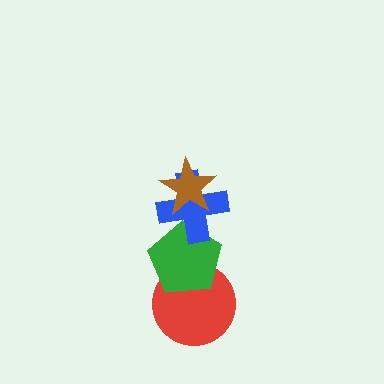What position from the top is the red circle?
The red circle is 4th from the top.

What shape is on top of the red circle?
The green pentagon is on top of the red circle.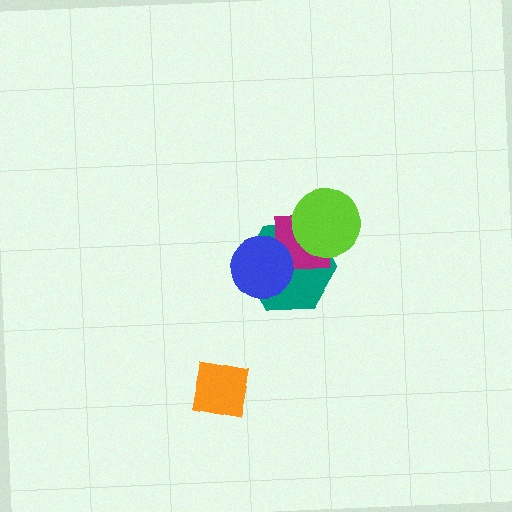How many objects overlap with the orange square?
0 objects overlap with the orange square.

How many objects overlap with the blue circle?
2 objects overlap with the blue circle.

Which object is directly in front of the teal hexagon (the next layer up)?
The magenta square is directly in front of the teal hexagon.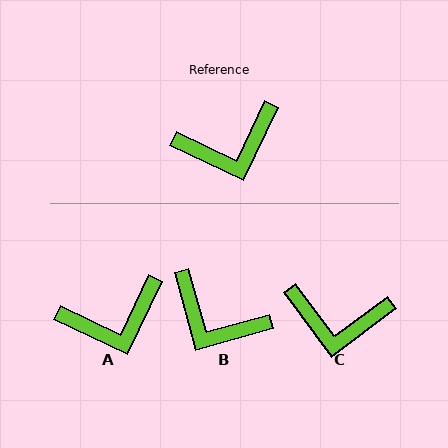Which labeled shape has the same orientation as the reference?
A.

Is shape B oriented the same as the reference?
No, it is off by about 49 degrees.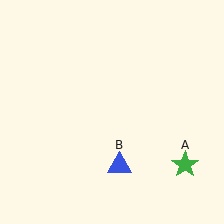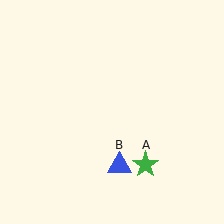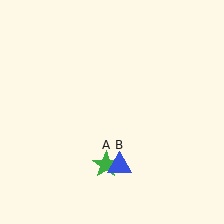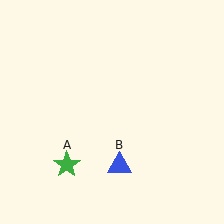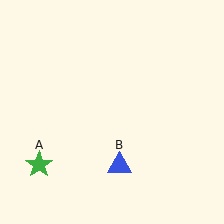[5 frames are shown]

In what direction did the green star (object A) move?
The green star (object A) moved left.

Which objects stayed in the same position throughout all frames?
Blue triangle (object B) remained stationary.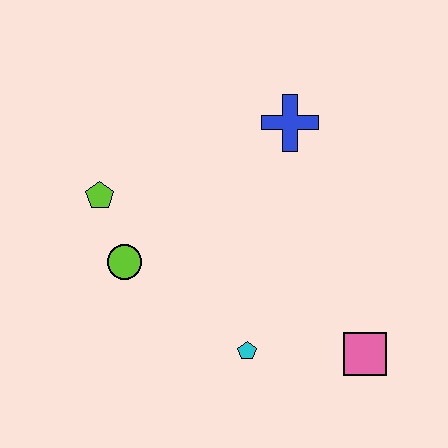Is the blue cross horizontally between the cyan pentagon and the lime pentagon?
No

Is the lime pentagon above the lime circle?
Yes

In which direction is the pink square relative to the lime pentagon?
The pink square is to the right of the lime pentagon.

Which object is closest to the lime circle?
The lime pentagon is closest to the lime circle.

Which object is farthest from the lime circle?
The pink square is farthest from the lime circle.